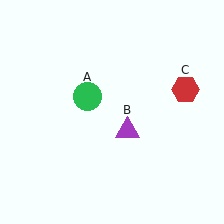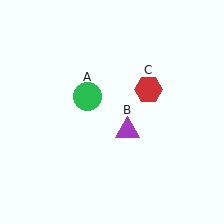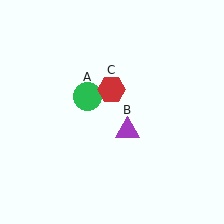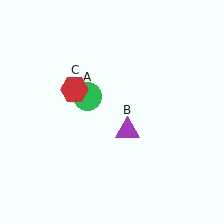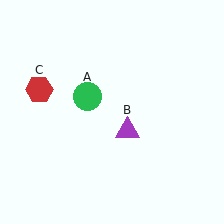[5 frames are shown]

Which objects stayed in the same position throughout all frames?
Green circle (object A) and purple triangle (object B) remained stationary.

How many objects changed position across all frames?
1 object changed position: red hexagon (object C).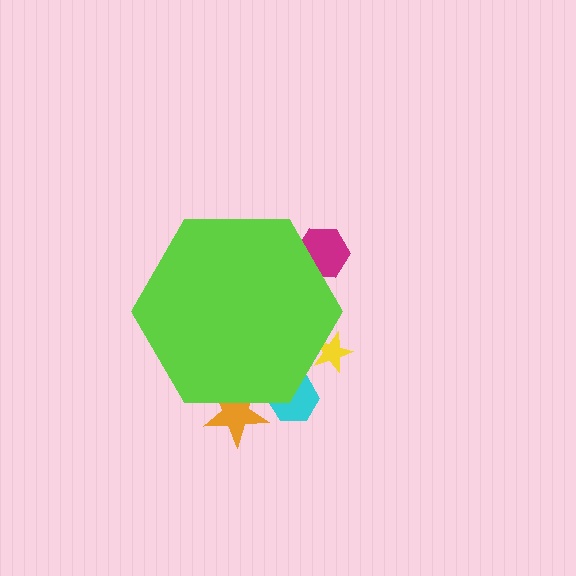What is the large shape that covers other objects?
A lime hexagon.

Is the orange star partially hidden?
Yes, the orange star is partially hidden behind the lime hexagon.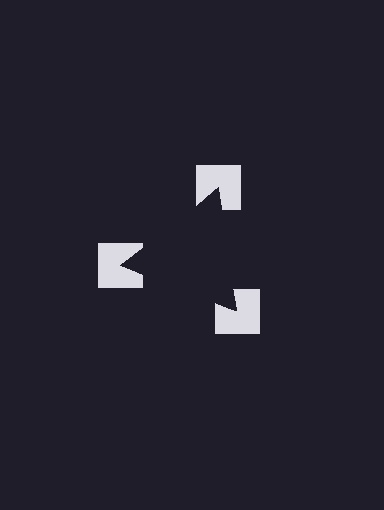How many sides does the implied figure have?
3 sides.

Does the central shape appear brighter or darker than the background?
It typically appears slightly darker than the background, even though no actual brightness change is drawn.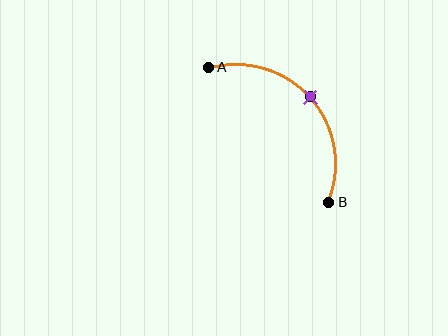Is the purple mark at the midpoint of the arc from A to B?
Yes. The purple mark lies on the arc at equal arc-length from both A and B — it is the arc midpoint.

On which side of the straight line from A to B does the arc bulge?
The arc bulges above and to the right of the straight line connecting A and B.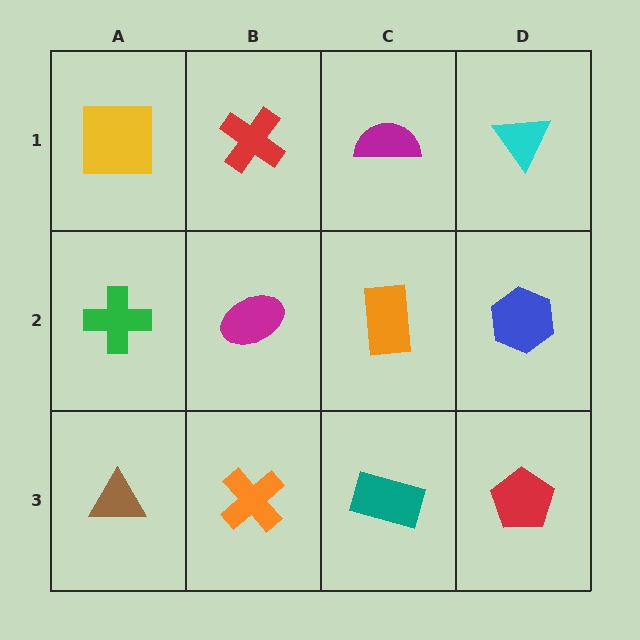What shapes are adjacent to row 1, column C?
An orange rectangle (row 2, column C), a red cross (row 1, column B), a cyan triangle (row 1, column D).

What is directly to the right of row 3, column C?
A red pentagon.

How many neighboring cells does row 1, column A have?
2.